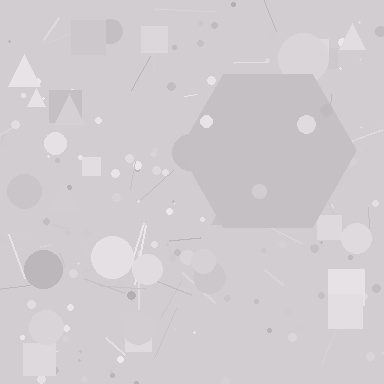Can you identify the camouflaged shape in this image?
The camouflaged shape is a hexagon.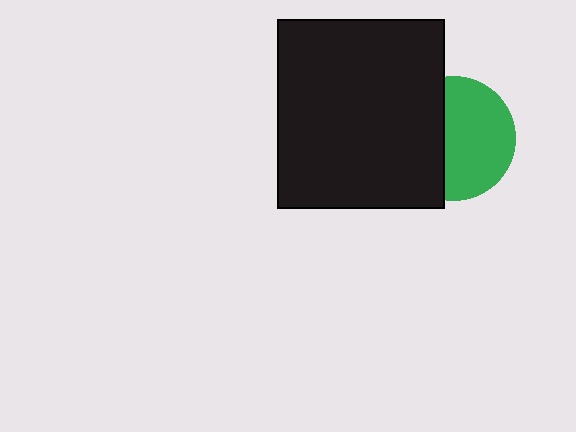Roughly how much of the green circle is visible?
About half of it is visible (roughly 58%).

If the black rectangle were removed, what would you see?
You would see the complete green circle.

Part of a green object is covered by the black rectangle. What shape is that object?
It is a circle.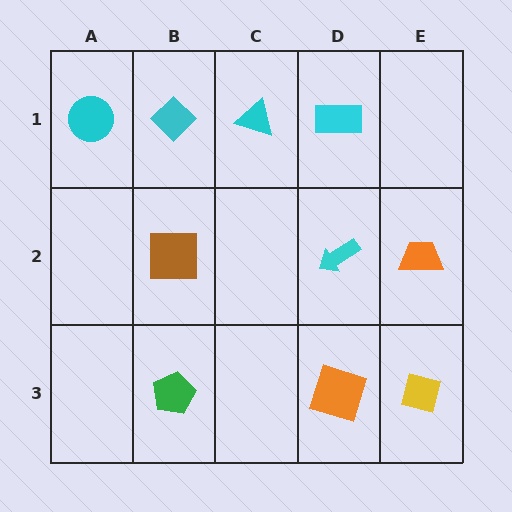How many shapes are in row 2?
3 shapes.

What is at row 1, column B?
A cyan diamond.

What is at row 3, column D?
An orange square.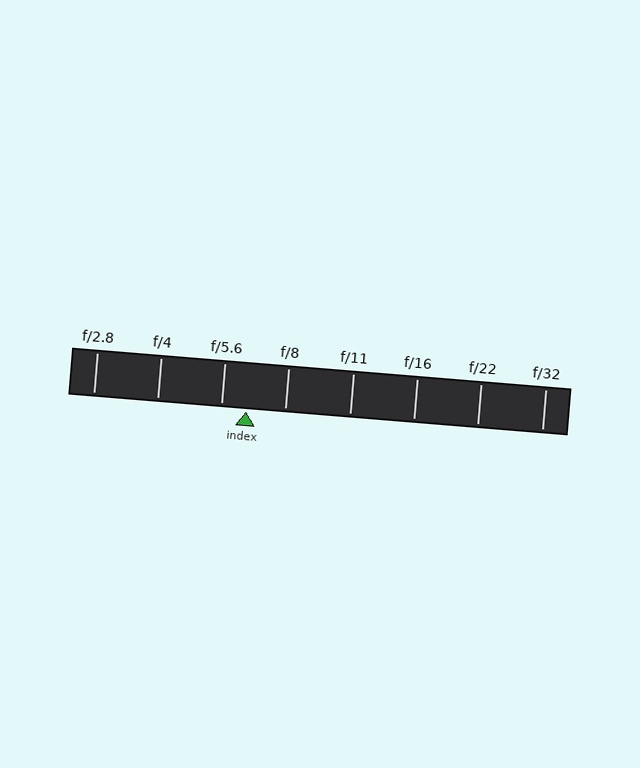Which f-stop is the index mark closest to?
The index mark is closest to f/5.6.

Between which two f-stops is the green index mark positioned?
The index mark is between f/5.6 and f/8.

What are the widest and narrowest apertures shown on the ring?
The widest aperture shown is f/2.8 and the narrowest is f/32.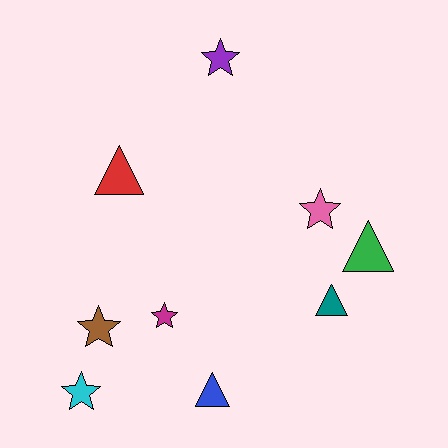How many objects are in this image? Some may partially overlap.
There are 9 objects.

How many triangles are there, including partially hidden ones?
There are 4 triangles.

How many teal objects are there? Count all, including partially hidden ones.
There is 1 teal object.